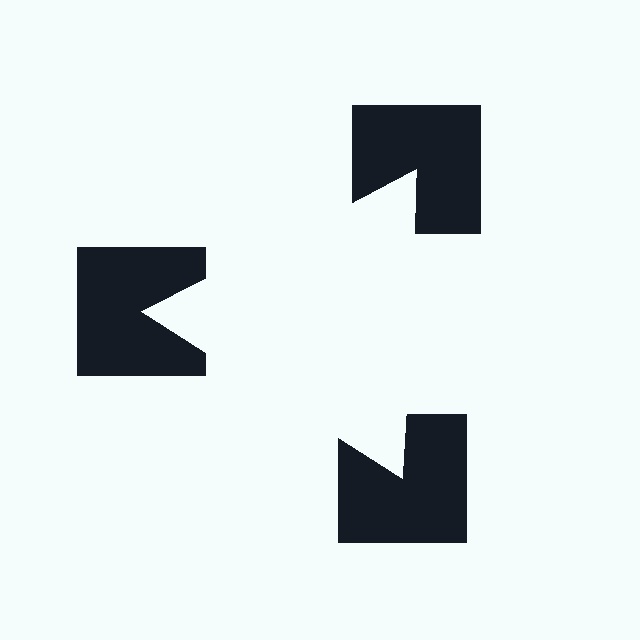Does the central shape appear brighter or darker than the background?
It typically appears slightly brighter than the background, even though no actual brightness change is drawn.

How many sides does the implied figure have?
3 sides.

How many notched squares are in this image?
There are 3 — one at each vertex of the illusory triangle.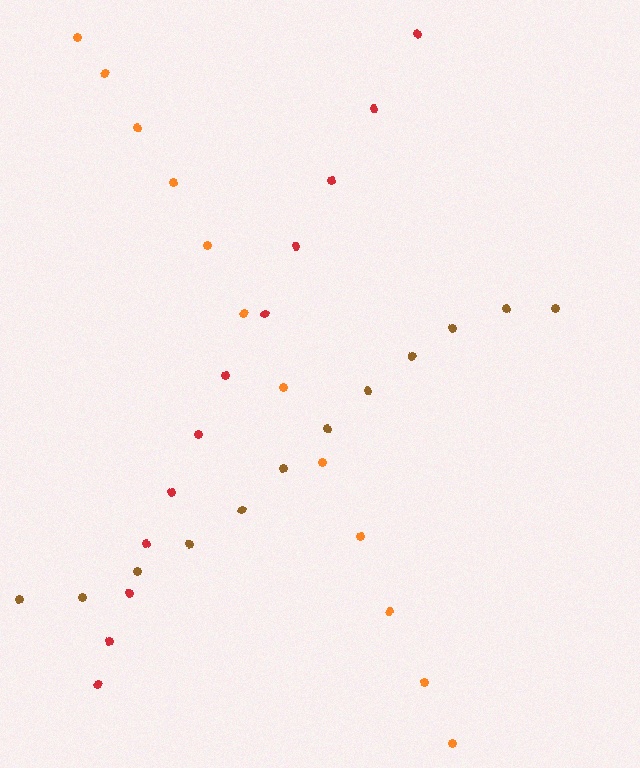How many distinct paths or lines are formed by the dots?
There are 3 distinct paths.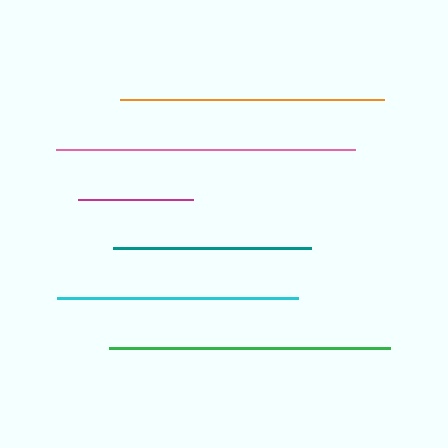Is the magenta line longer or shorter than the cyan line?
The cyan line is longer than the magenta line.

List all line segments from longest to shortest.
From longest to shortest: pink, green, orange, cyan, teal, magenta.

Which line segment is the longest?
The pink line is the longest at approximately 299 pixels.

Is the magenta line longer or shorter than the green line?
The green line is longer than the magenta line.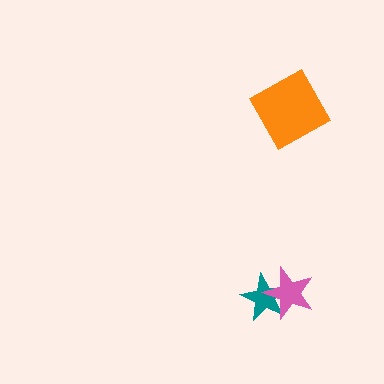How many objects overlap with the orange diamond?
0 objects overlap with the orange diamond.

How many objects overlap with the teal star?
1 object overlaps with the teal star.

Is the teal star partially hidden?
Yes, it is partially covered by another shape.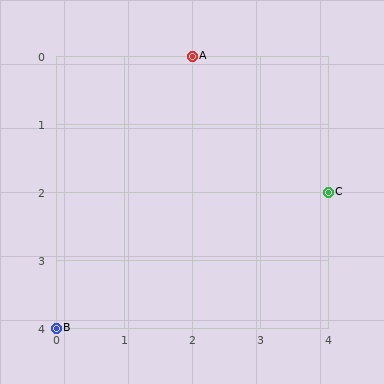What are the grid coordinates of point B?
Point B is at grid coordinates (0, 4).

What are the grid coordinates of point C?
Point C is at grid coordinates (4, 2).